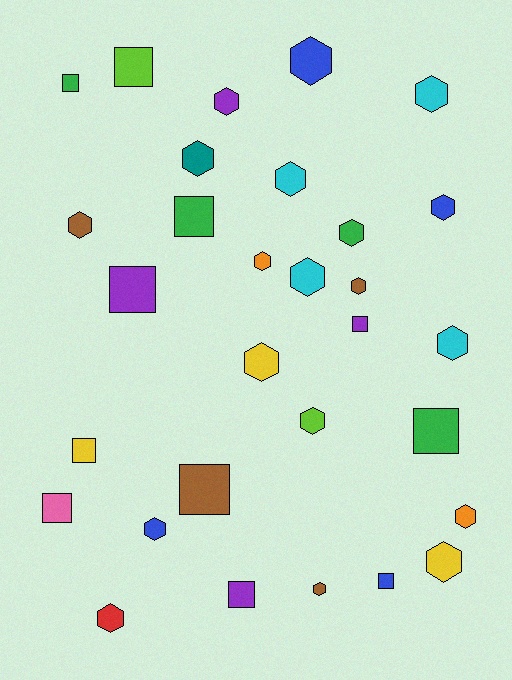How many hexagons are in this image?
There are 19 hexagons.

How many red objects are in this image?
There is 1 red object.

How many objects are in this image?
There are 30 objects.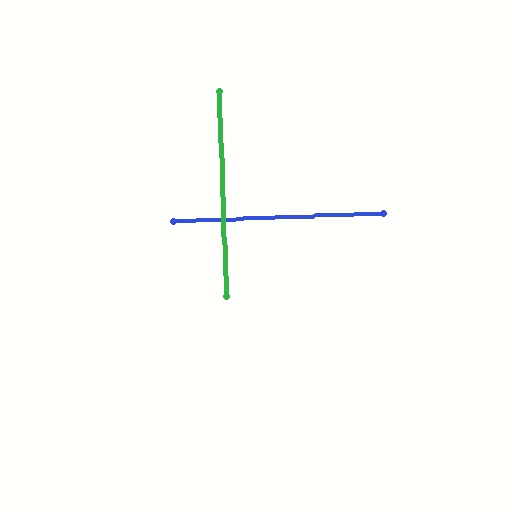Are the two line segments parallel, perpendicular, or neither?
Perpendicular — they meet at approximately 90°.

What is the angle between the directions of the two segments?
Approximately 90 degrees.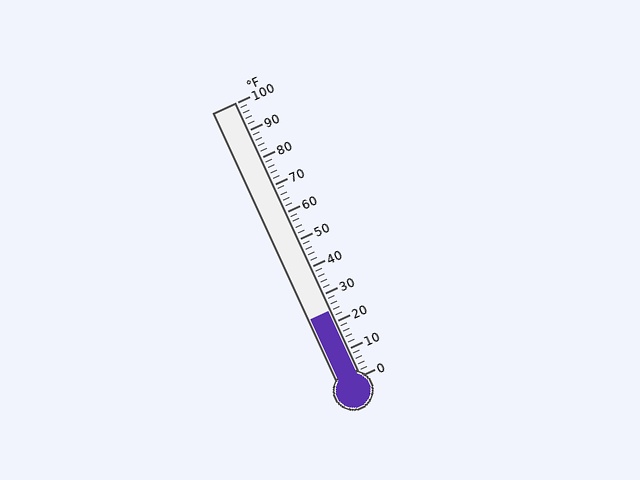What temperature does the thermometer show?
The thermometer shows approximately 24°F.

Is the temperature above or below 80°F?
The temperature is below 80°F.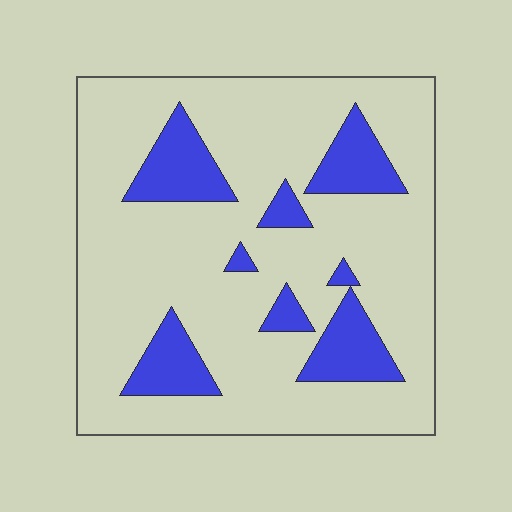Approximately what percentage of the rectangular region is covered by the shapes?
Approximately 20%.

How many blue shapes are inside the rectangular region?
8.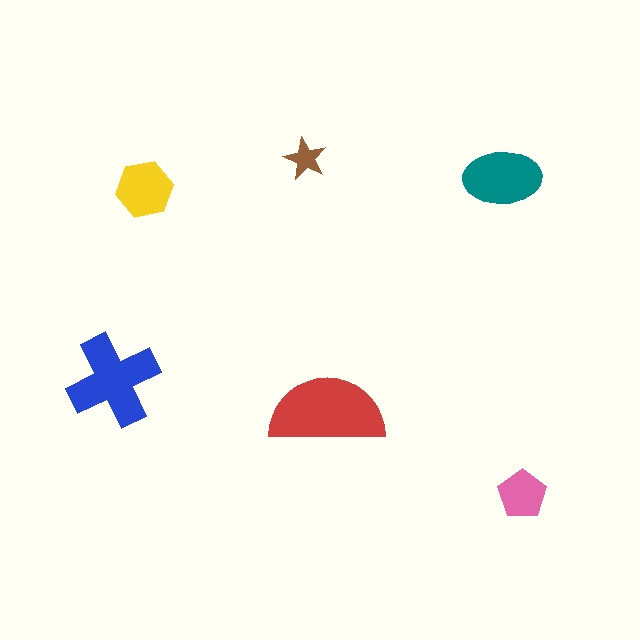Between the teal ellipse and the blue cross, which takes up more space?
The blue cross.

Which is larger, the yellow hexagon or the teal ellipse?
The teal ellipse.